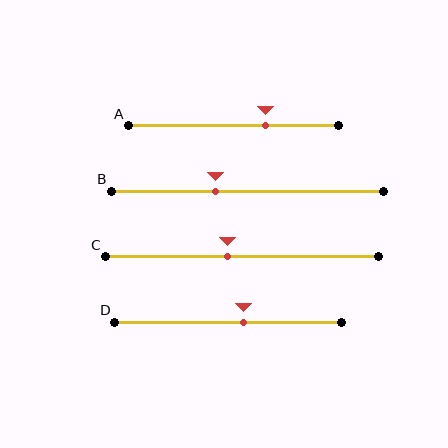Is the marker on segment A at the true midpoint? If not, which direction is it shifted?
No, the marker on segment A is shifted to the right by about 15% of the segment length.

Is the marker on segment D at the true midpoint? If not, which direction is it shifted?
No, the marker on segment D is shifted to the right by about 7% of the segment length.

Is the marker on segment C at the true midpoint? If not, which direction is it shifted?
No, the marker on segment C is shifted to the left by about 5% of the segment length.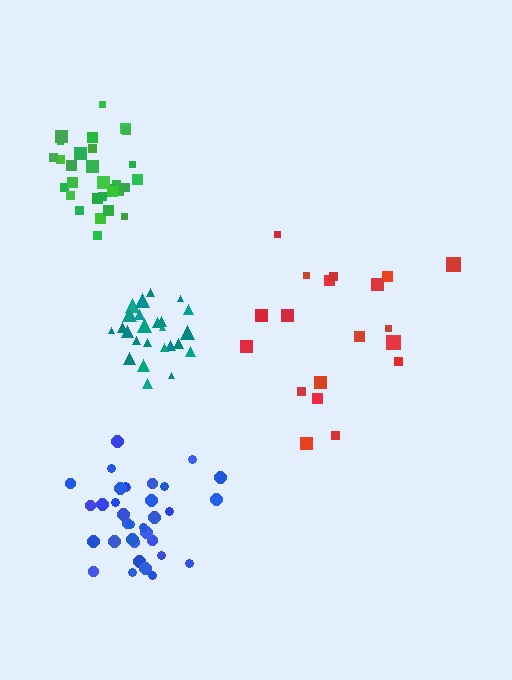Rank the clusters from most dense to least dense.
green, blue, teal, red.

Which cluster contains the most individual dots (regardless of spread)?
Blue (35).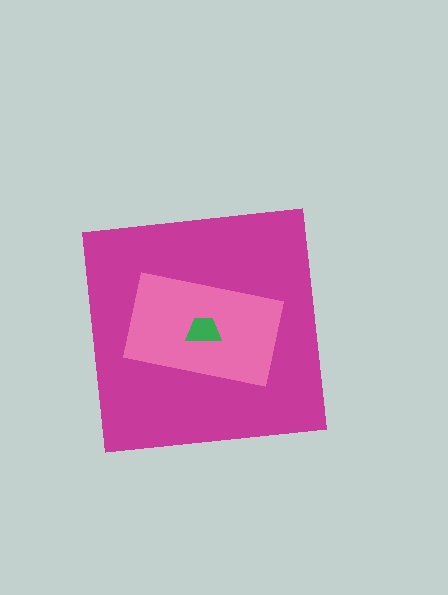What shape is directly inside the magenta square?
The pink rectangle.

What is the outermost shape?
The magenta square.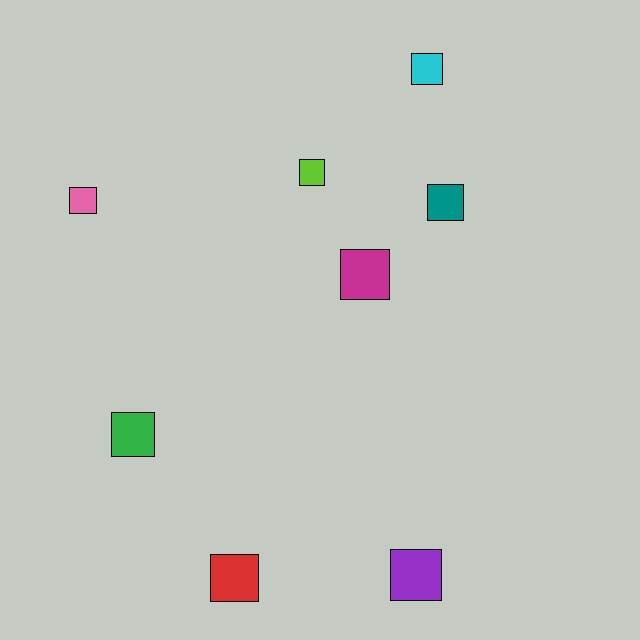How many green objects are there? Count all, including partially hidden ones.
There is 1 green object.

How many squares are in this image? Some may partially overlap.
There are 8 squares.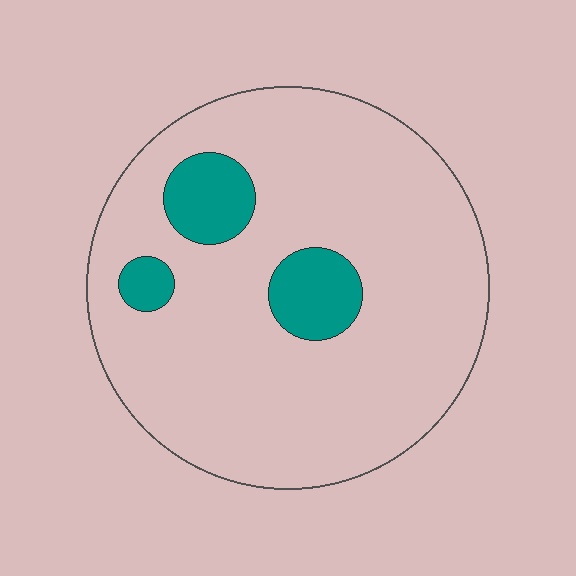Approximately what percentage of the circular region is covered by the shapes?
Approximately 15%.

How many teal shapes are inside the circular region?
3.